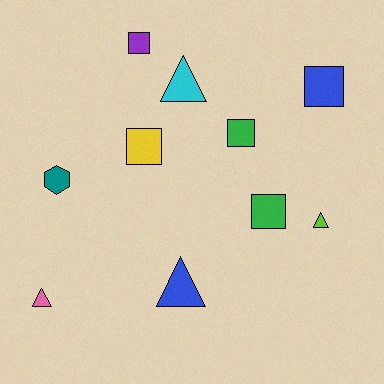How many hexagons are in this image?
There is 1 hexagon.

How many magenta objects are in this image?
There are no magenta objects.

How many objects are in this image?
There are 10 objects.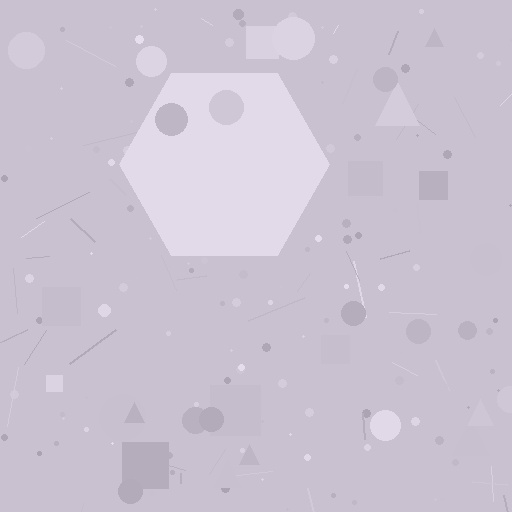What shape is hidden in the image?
A hexagon is hidden in the image.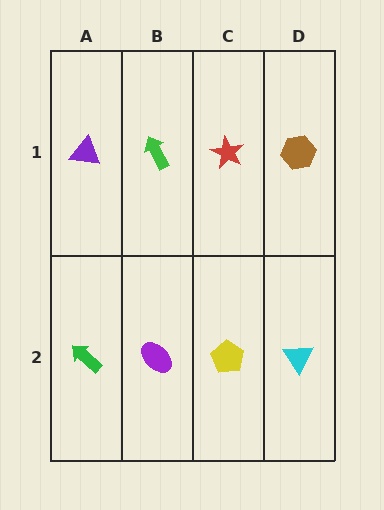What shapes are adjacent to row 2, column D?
A brown hexagon (row 1, column D), a yellow pentagon (row 2, column C).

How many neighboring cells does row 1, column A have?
2.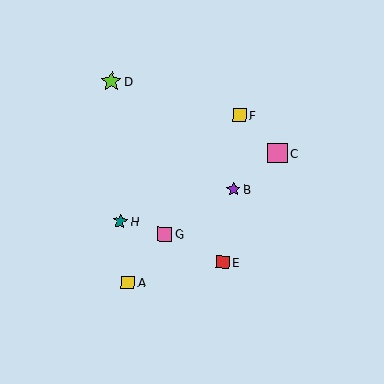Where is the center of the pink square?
The center of the pink square is at (164, 234).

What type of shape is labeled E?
Shape E is a red square.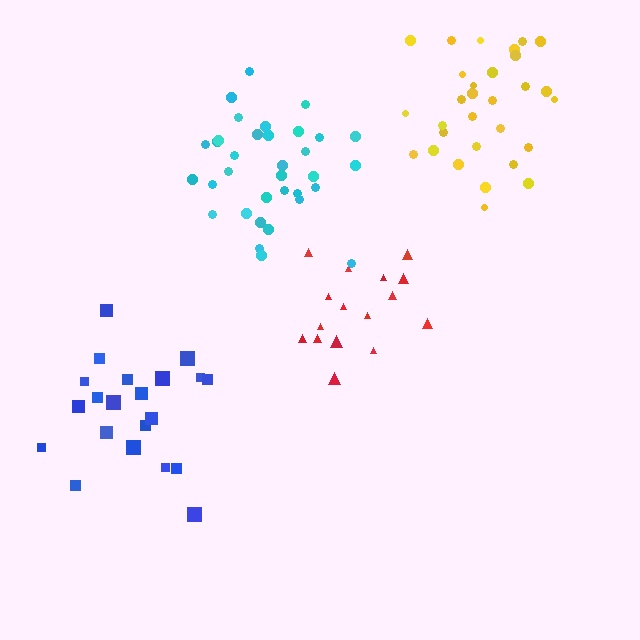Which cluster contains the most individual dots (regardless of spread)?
Cyan (34).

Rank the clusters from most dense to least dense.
cyan, yellow, blue, red.